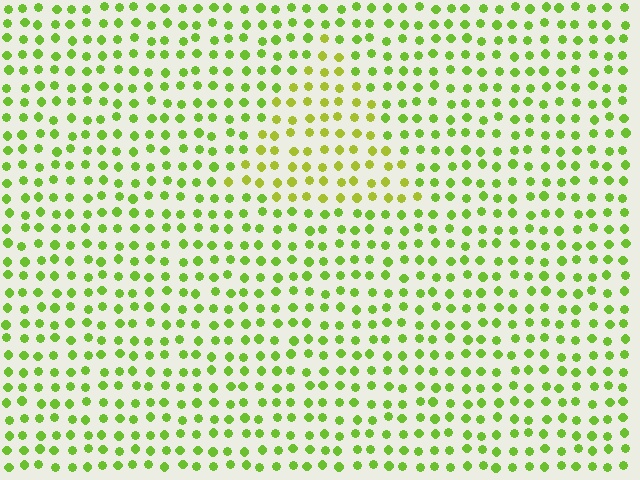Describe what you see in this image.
The image is filled with small lime elements in a uniform arrangement. A triangle-shaped region is visible where the elements are tinted to a slightly different hue, forming a subtle color boundary.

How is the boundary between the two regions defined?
The boundary is defined purely by a slight shift in hue (about 24 degrees). Spacing, size, and orientation are identical on both sides.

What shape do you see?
I see a triangle.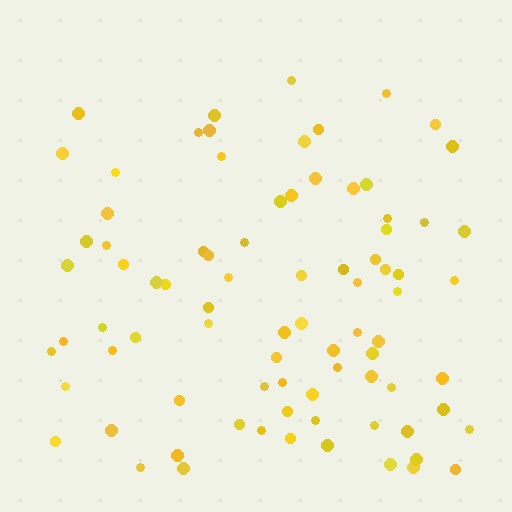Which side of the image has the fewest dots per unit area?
The top.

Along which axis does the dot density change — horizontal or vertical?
Vertical.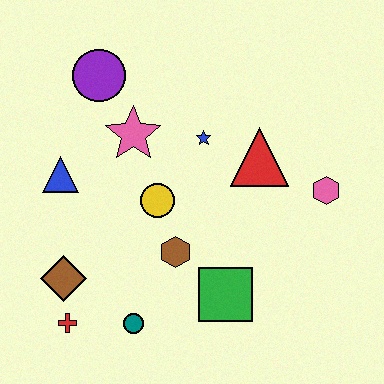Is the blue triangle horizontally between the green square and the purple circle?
No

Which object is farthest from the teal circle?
The purple circle is farthest from the teal circle.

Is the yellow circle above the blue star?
No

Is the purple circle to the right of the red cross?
Yes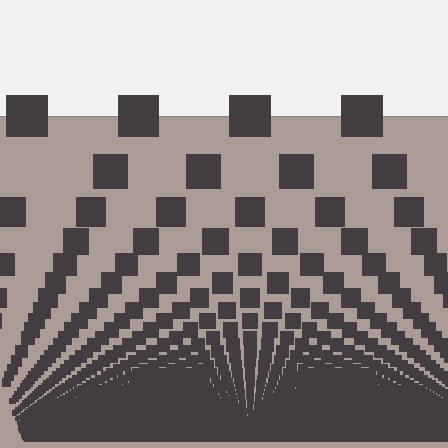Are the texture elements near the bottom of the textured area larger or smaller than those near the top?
Smaller. The gradient is inverted — elements near the bottom are smaller and denser.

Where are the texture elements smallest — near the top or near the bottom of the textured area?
Near the bottom.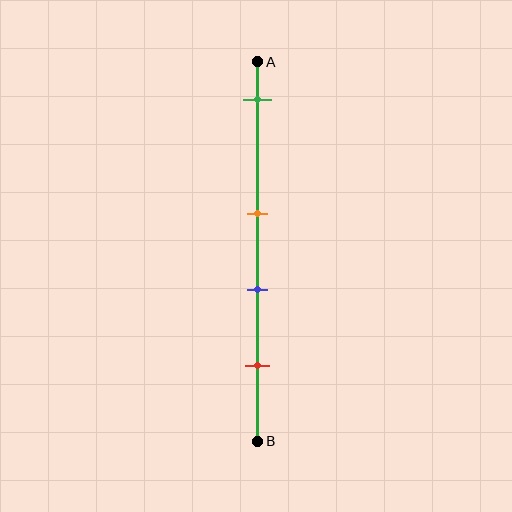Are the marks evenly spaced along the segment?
No, the marks are not evenly spaced.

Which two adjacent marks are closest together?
The orange and blue marks are the closest adjacent pair.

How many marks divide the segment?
There are 4 marks dividing the segment.